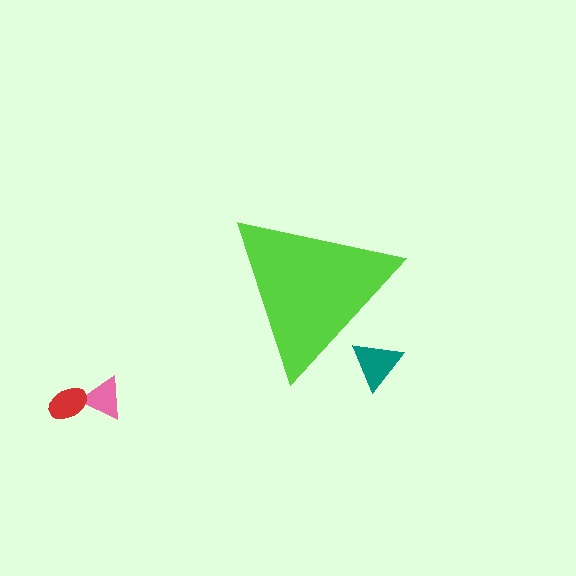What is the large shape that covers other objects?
A lime triangle.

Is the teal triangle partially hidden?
Yes, the teal triangle is partially hidden behind the lime triangle.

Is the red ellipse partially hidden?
No, the red ellipse is fully visible.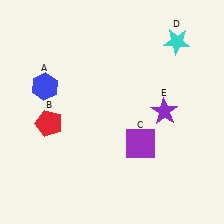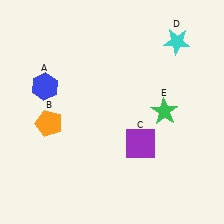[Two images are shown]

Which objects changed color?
B changed from red to orange. E changed from purple to green.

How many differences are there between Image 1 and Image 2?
There are 2 differences between the two images.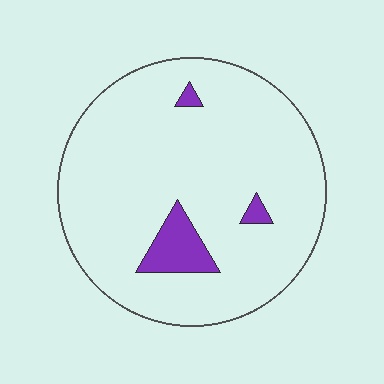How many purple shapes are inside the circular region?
3.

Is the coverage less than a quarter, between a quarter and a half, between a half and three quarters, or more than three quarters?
Less than a quarter.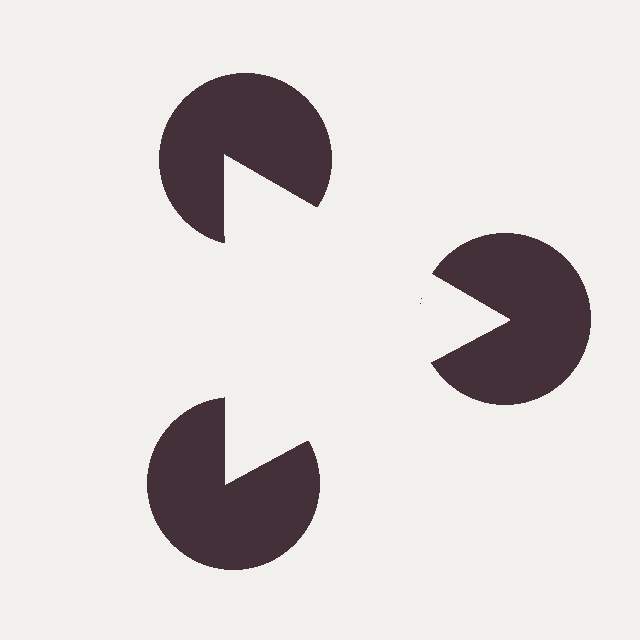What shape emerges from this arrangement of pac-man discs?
An illusory triangle — its edges are inferred from the aligned wedge cuts in the pac-man discs, not physically drawn.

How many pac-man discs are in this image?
There are 3 — one at each vertex of the illusory triangle.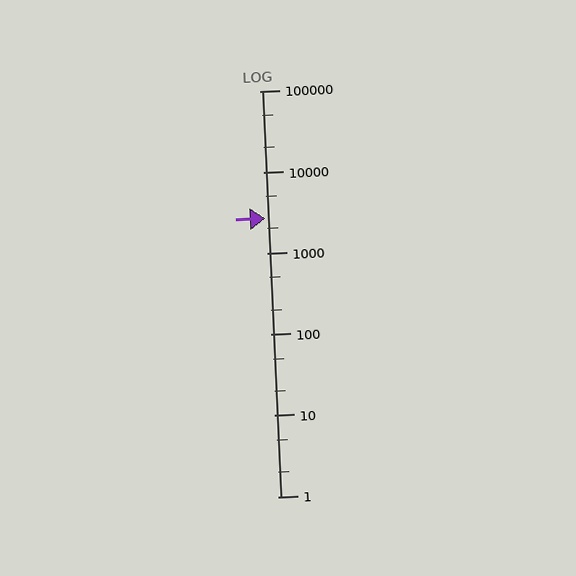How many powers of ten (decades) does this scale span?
The scale spans 5 decades, from 1 to 100000.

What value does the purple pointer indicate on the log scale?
The pointer indicates approximately 2700.